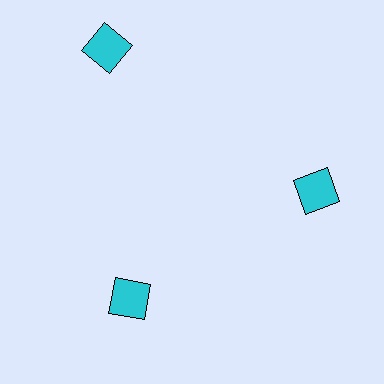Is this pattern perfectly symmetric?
No. The 3 cyan squares are arranged in a ring, but one element near the 11 o'clock position is pushed outward from the center, breaking the 3-fold rotational symmetry.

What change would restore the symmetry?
The symmetry would be restored by moving it inward, back onto the ring so that all 3 squares sit at equal angles and equal distance from the center.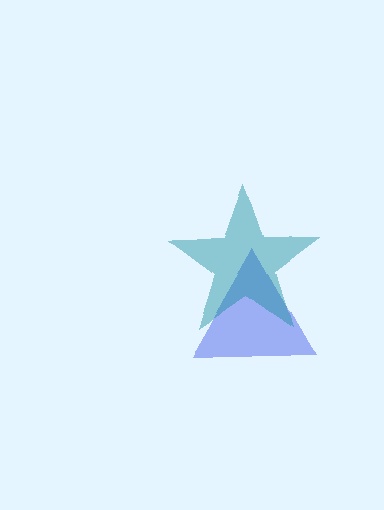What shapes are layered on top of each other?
The layered shapes are: a blue triangle, a teal star.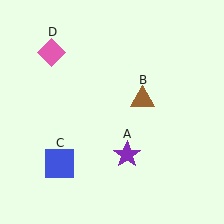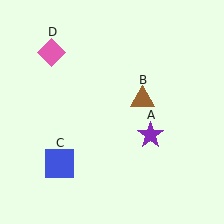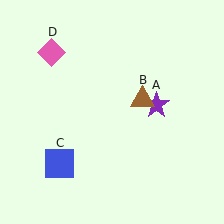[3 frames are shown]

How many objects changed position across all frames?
1 object changed position: purple star (object A).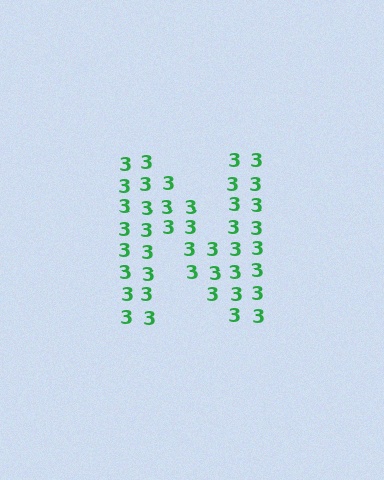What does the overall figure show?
The overall figure shows the letter N.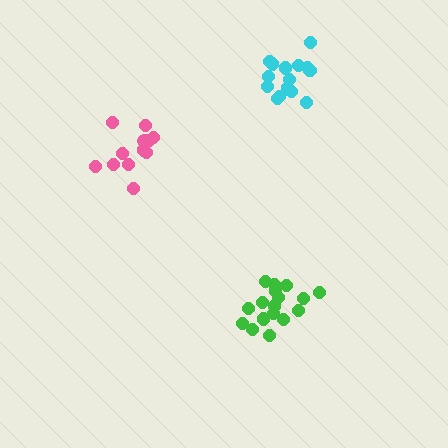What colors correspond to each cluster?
The clusters are colored: green, cyan, pink.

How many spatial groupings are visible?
There are 3 spatial groupings.